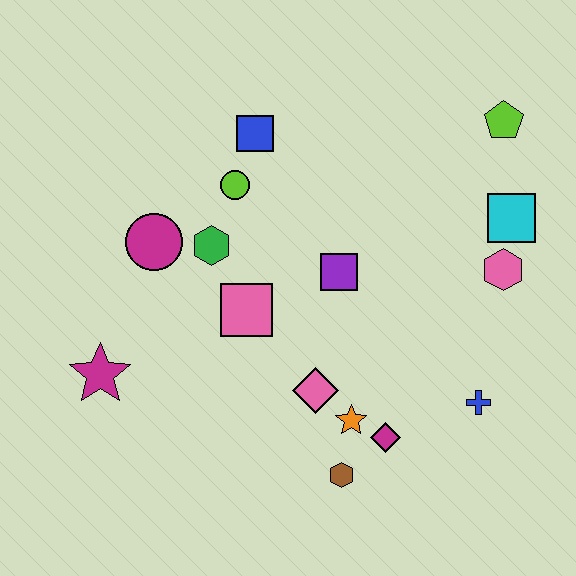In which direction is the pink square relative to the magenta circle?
The pink square is to the right of the magenta circle.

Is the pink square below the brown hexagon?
No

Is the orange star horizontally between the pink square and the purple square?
No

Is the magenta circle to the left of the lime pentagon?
Yes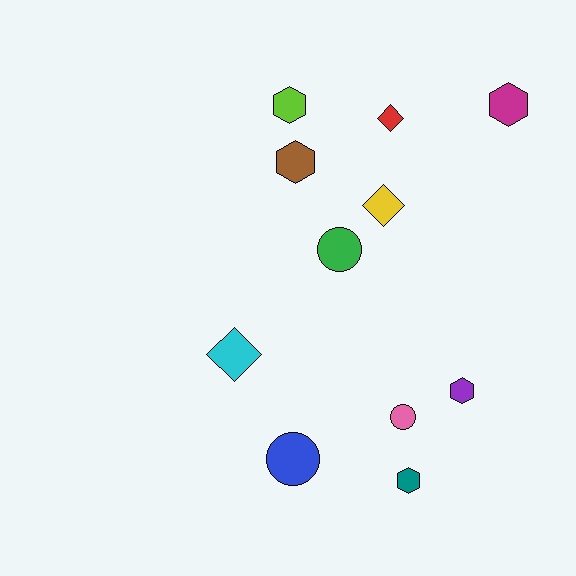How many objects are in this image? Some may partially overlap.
There are 11 objects.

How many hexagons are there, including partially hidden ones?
There are 5 hexagons.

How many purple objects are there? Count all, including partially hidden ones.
There is 1 purple object.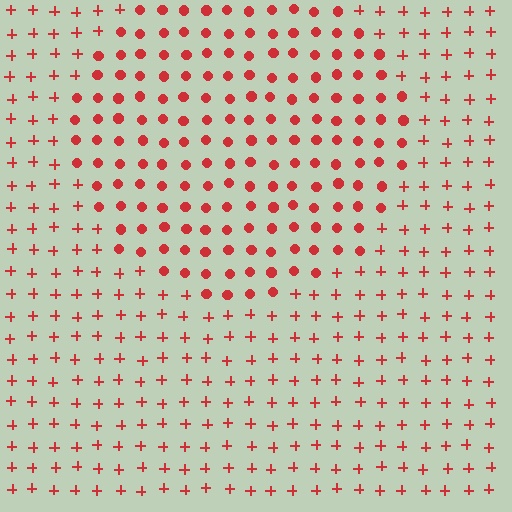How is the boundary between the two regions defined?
The boundary is defined by a change in element shape: circles inside vs. plus signs outside. All elements share the same color and spacing.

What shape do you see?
I see a circle.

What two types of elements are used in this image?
The image uses circles inside the circle region and plus signs outside it.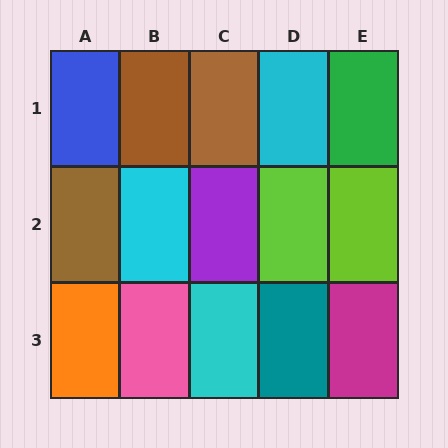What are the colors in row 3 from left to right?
Orange, pink, cyan, teal, magenta.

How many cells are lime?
2 cells are lime.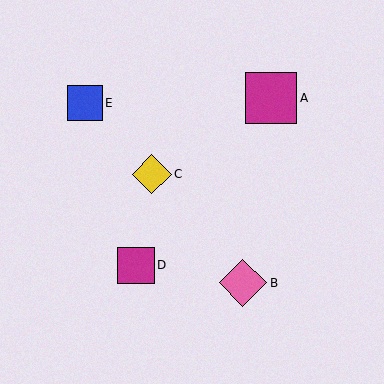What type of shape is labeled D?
Shape D is a magenta square.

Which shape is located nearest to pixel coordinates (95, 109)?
The blue square (labeled E) at (85, 103) is nearest to that location.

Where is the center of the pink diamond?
The center of the pink diamond is at (243, 283).